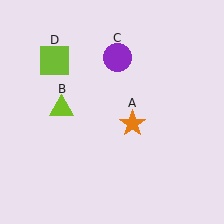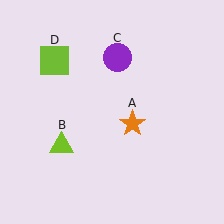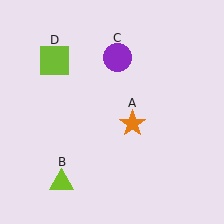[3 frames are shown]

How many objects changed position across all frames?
1 object changed position: lime triangle (object B).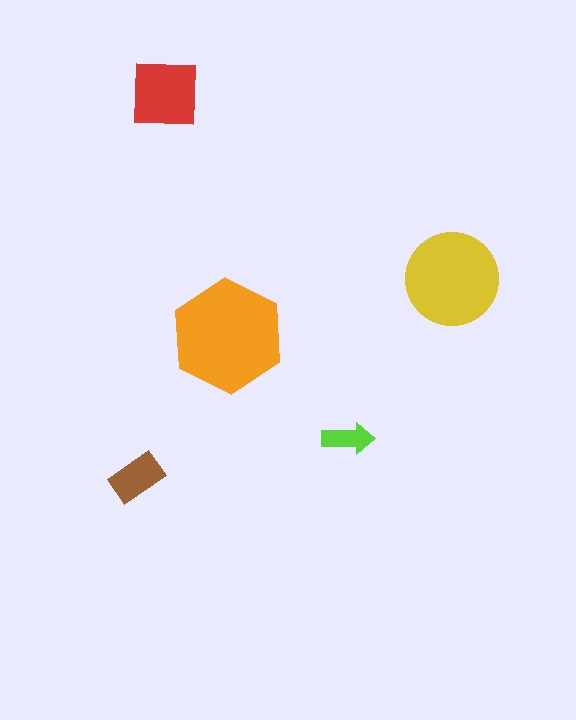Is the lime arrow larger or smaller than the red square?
Smaller.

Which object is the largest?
The orange hexagon.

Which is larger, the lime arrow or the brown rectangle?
The brown rectangle.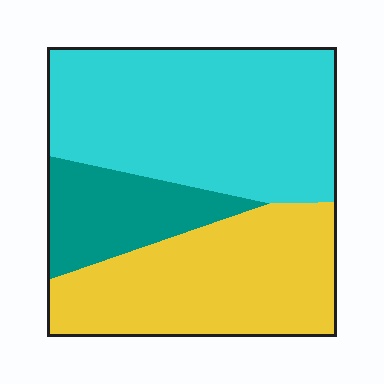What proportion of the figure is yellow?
Yellow covers 36% of the figure.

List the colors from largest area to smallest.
From largest to smallest: cyan, yellow, teal.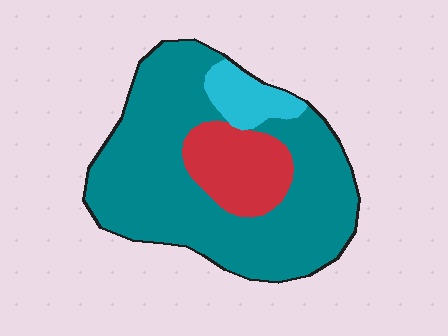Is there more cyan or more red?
Red.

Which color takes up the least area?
Cyan, at roughly 10%.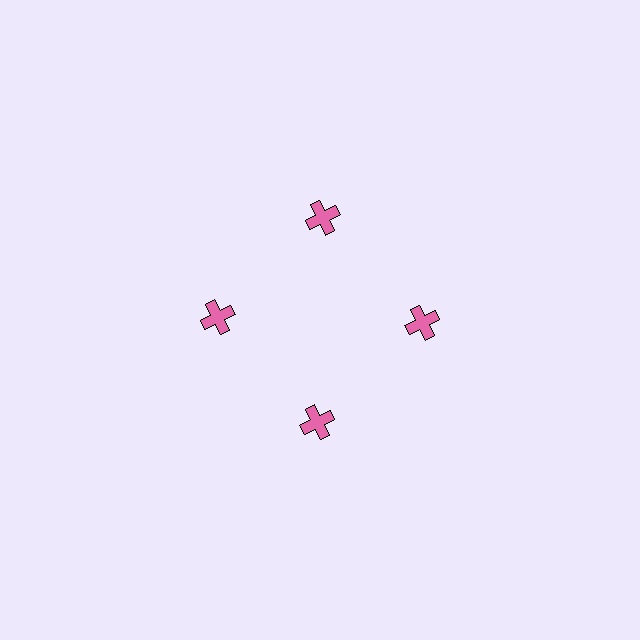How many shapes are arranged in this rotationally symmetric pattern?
There are 4 shapes, arranged in 4 groups of 1.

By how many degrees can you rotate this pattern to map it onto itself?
The pattern maps onto itself every 90 degrees of rotation.